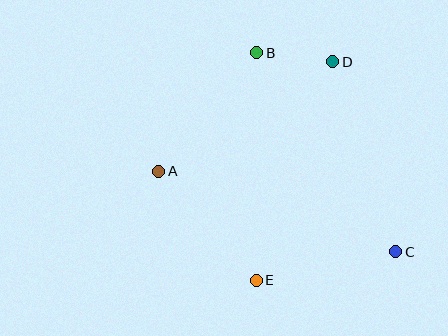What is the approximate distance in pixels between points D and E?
The distance between D and E is approximately 232 pixels.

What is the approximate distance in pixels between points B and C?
The distance between B and C is approximately 243 pixels.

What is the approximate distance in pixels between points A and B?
The distance between A and B is approximately 154 pixels.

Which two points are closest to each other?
Points B and D are closest to each other.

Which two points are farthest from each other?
Points A and C are farthest from each other.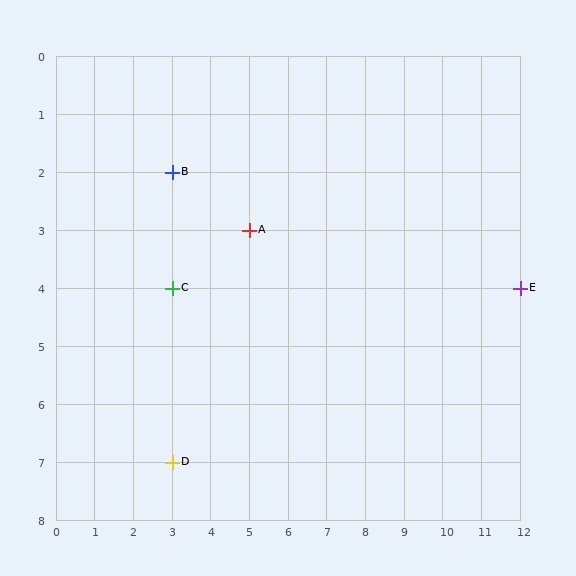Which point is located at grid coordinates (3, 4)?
Point C is at (3, 4).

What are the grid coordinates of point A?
Point A is at grid coordinates (5, 3).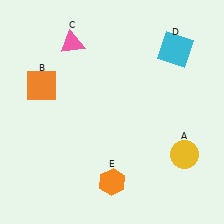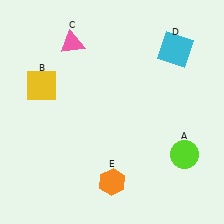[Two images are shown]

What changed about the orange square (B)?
In Image 1, B is orange. In Image 2, it changed to yellow.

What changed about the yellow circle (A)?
In Image 1, A is yellow. In Image 2, it changed to lime.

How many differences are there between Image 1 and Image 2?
There are 2 differences between the two images.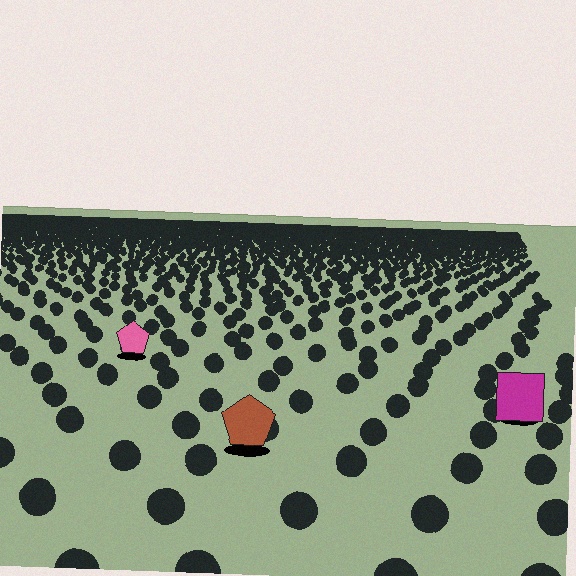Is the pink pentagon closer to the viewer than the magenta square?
No. The magenta square is closer — you can tell from the texture gradient: the ground texture is coarser near it.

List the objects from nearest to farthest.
From nearest to farthest: the brown pentagon, the magenta square, the pink pentagon.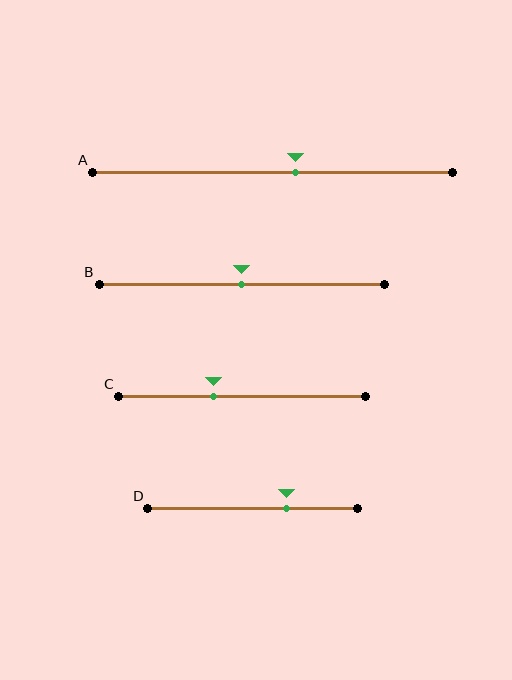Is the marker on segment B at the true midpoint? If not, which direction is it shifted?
Yes, the marker on segment B is at the true midpoint.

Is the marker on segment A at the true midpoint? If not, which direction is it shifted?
No, the marker on segment A is shifted to the right by about 6% of the segment length.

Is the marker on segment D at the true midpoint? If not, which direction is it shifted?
No, the marker on segment D is shifted to the right by about 16% of the segment length.